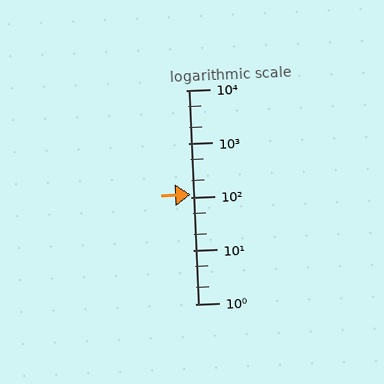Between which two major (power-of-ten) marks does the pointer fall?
The pointer is between 100 and 1000.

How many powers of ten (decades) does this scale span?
The scale spans 4 decades, from 1 to 10000.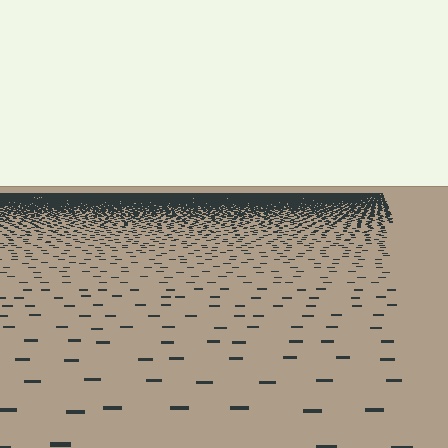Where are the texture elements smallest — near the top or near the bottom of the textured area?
Near the top.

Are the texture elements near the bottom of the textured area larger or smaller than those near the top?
Larger. Near the bottom, elements are closer to the viewer and appear at a bigger on-screen size.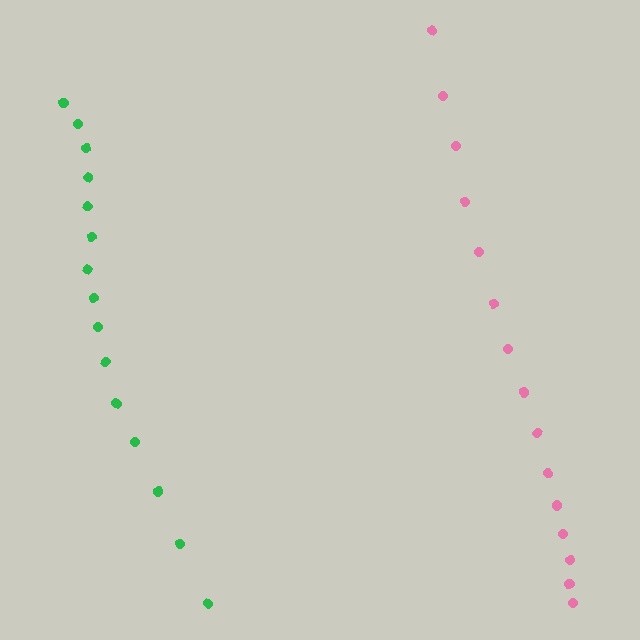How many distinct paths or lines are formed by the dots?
There are 2 distinct paths.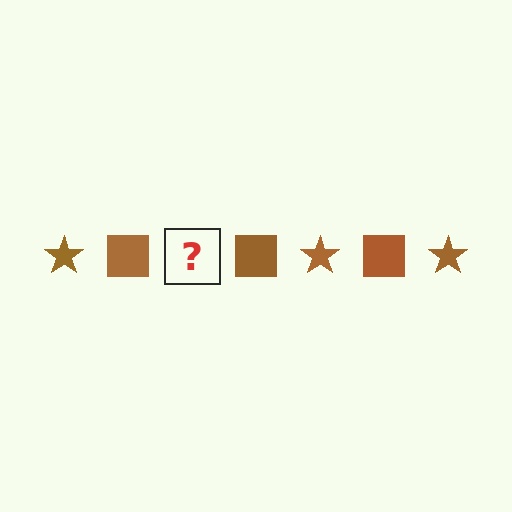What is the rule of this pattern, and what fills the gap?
The rule is that the pattern cycles through star, square shapes in brown. The gap should be filled with a brown star.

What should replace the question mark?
The question mark should be replaced with a brown star.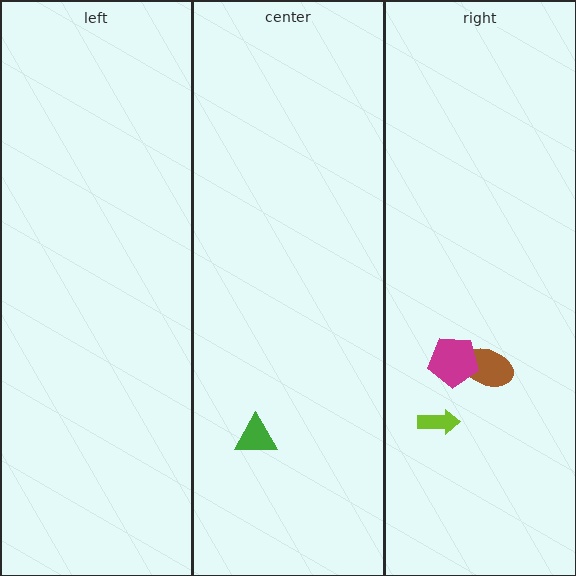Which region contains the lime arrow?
The right region.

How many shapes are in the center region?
1.